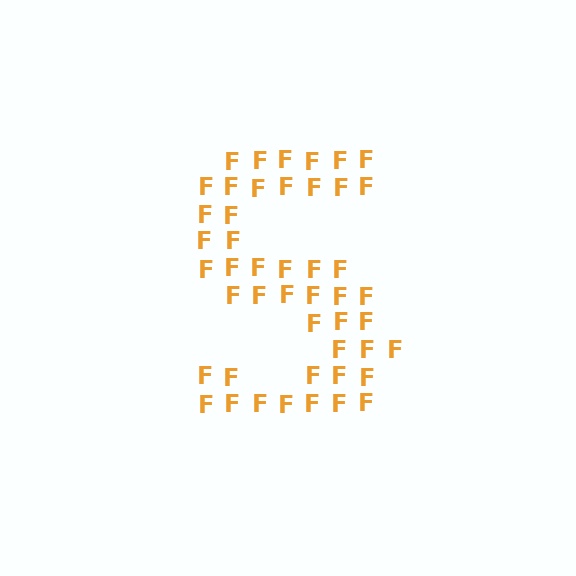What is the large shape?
The large shape is the letter S.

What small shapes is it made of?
It is made of small letter F's.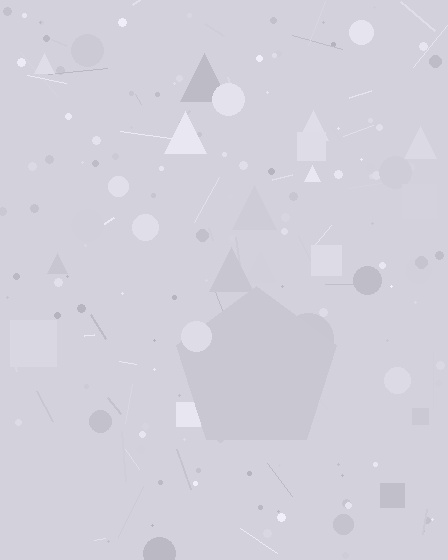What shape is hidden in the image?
A pentagon is hidden in the image.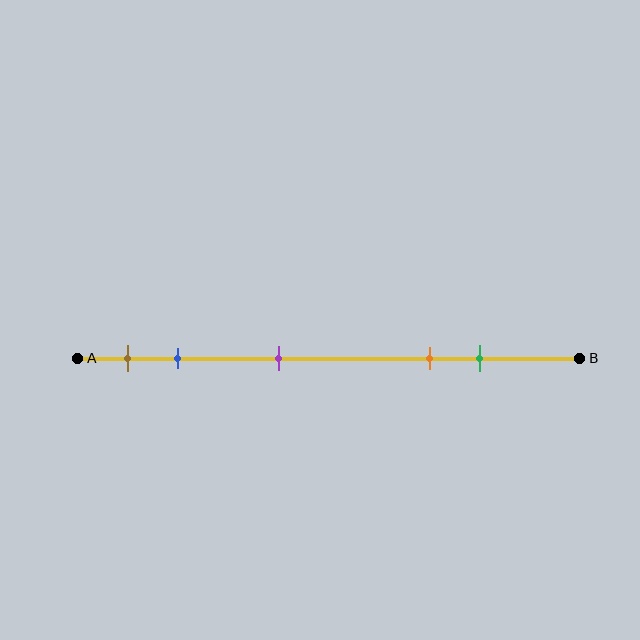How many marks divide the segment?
There are 5 marks dividing the segment.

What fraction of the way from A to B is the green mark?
The green mark is approximately 80% (0.8) of the way from A to B.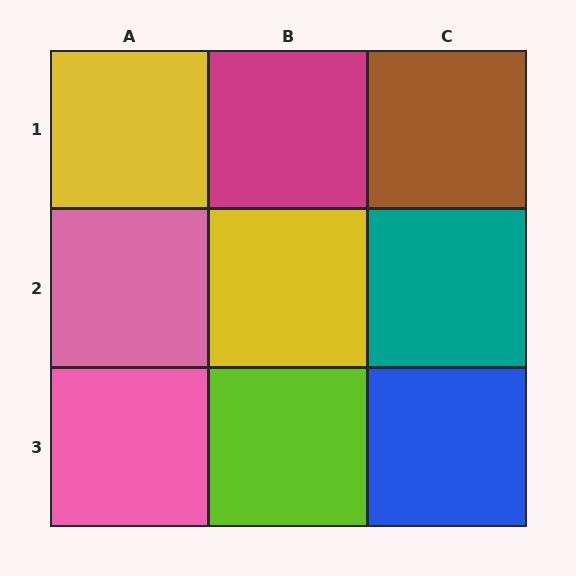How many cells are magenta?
1 cell is magenta.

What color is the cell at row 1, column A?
Yellow.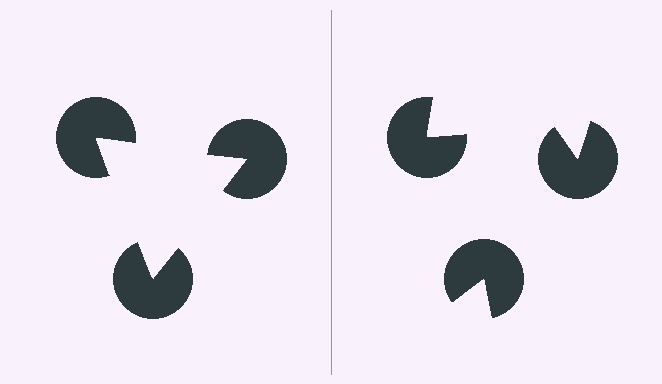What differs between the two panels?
The pac-man discs are positioned identically on both sides; only the wedge orientations differ. On the left they align to a triangle; on the right they are misaligned.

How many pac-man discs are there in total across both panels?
6 — 3 on each side.